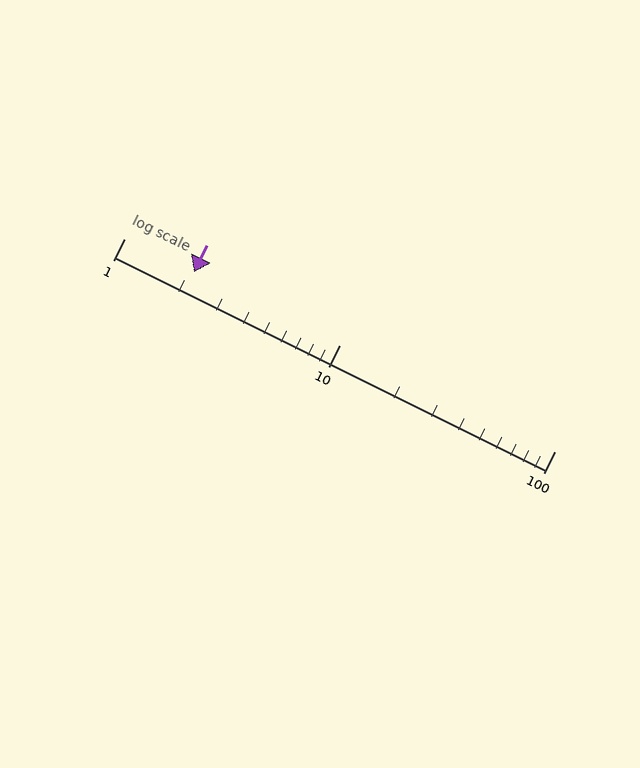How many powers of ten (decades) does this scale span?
The scale spans 2 decades, from 1 to 100.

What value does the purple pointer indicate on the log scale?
The pointer indicates approximately 2.1.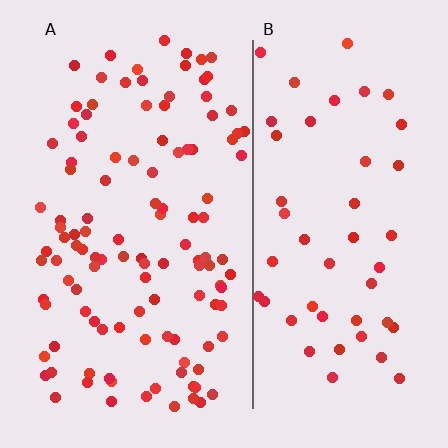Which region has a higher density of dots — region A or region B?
A (the left).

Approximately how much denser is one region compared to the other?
Approximately 2.3× — region A over region B.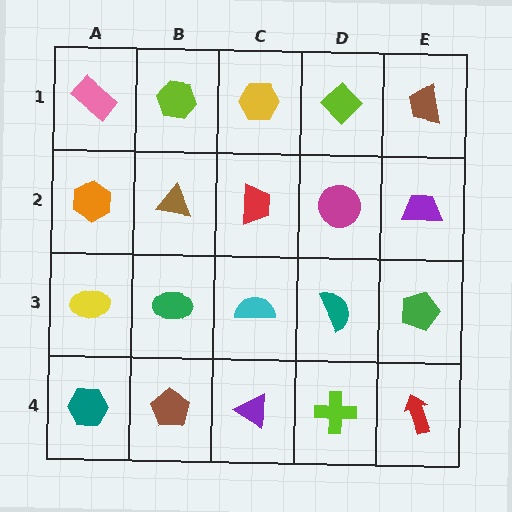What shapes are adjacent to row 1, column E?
A purple trapezoid (row 2, column E), a lime diamond (row 1, column D).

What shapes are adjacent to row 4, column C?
A cyan semicircle (row 3, column C), a brown pentagon (row 4, column B), a lime cross (row 4, column D).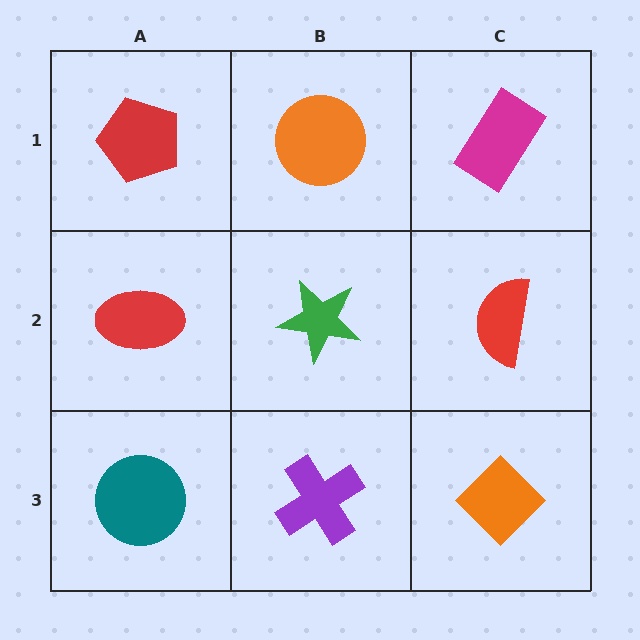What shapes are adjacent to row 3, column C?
A red semicircle (row 2, column C), a purple cross (row 3, column B).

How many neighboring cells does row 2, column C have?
3.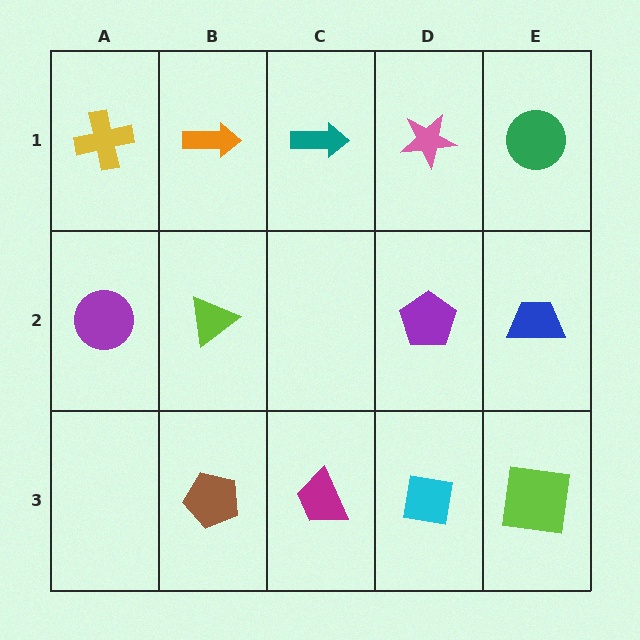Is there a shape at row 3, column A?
No, that cell is empty.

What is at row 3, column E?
A lime square.